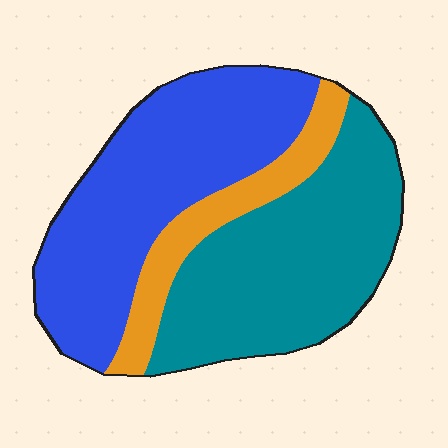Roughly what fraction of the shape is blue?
Blue takes up about two fifths (2/5) of the shape.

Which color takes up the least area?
Orange, at roughly 15%.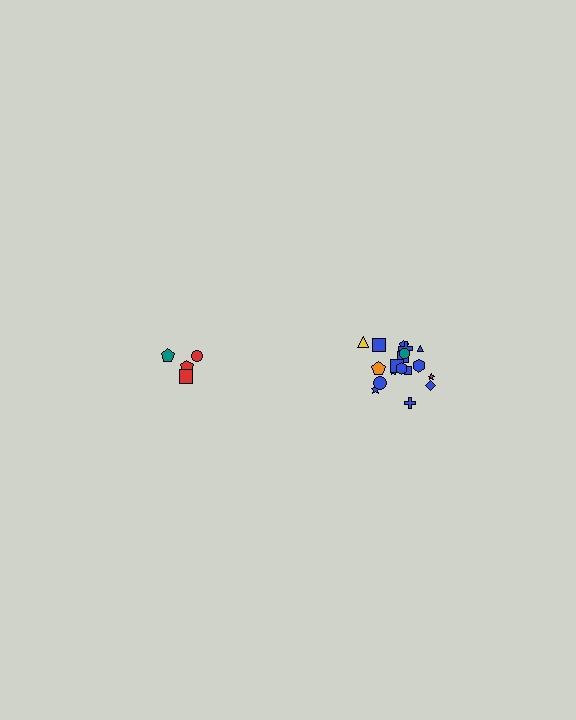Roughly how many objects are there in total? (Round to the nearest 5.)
Roughly 20 objects in total.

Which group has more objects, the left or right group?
The right group.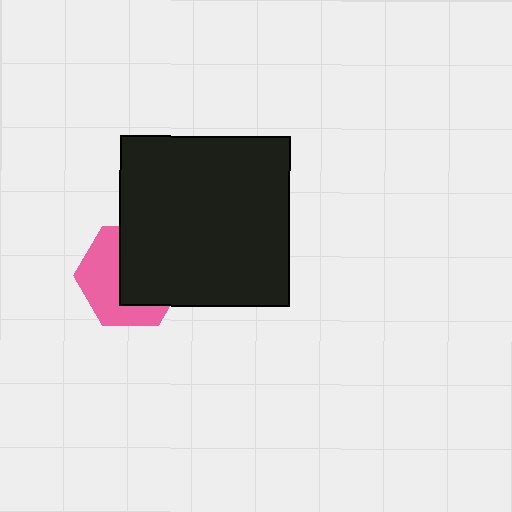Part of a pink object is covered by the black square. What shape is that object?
It is a hexagon.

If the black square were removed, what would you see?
You would see the complete pink hexagon.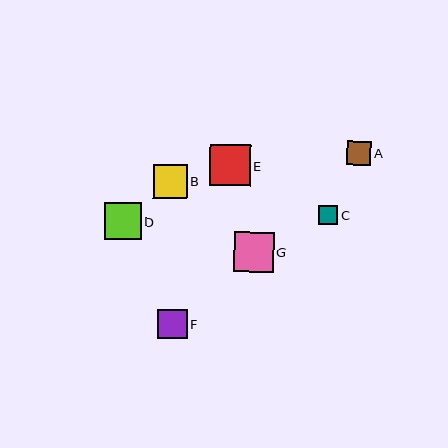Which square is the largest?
Square E is the largest with a size of approximately 41 pixels.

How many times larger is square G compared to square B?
Square G is approximately 1.2 times the size of square B.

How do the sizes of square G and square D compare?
Square G and square D are approximately the same size.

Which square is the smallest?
Square C is the smallest with a size of approximately 19 pixels.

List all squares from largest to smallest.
From largest to smallest: E, G, D, B, F, A, C.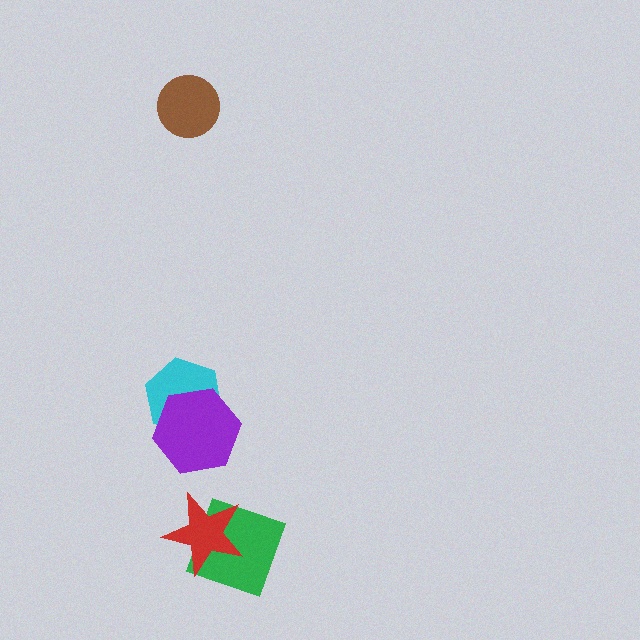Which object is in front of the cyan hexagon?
The purple hexagon is in front of the cyan hexagon.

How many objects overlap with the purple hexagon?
1 object overlaps with the purple hexagon.